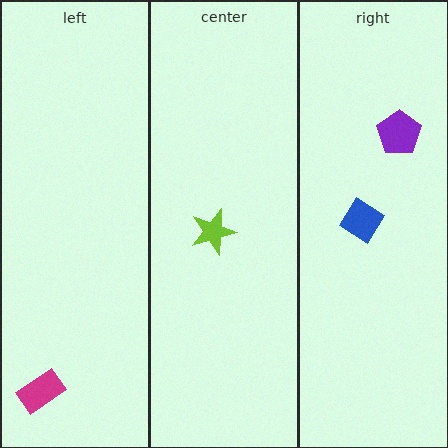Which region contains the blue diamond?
The right region.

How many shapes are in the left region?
1.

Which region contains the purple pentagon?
The right region.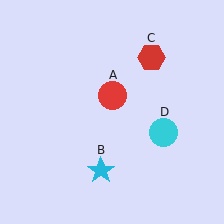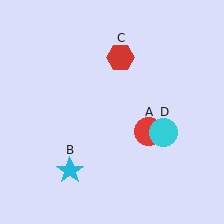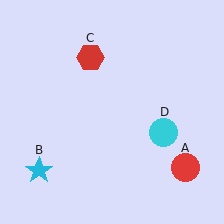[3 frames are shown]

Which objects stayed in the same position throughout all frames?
Cyan circle (object D) remained stationary.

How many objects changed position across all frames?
3 objects changed position: red circle (object A), cyan star (object B), red hexagon (object C).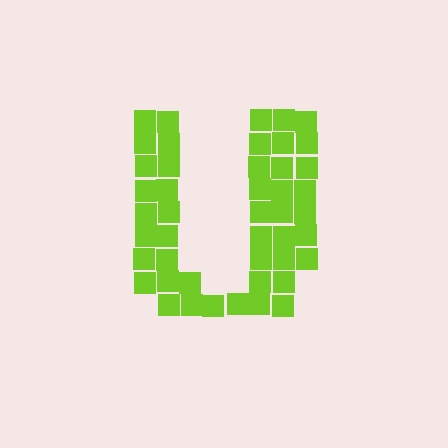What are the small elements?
The small elements are squares.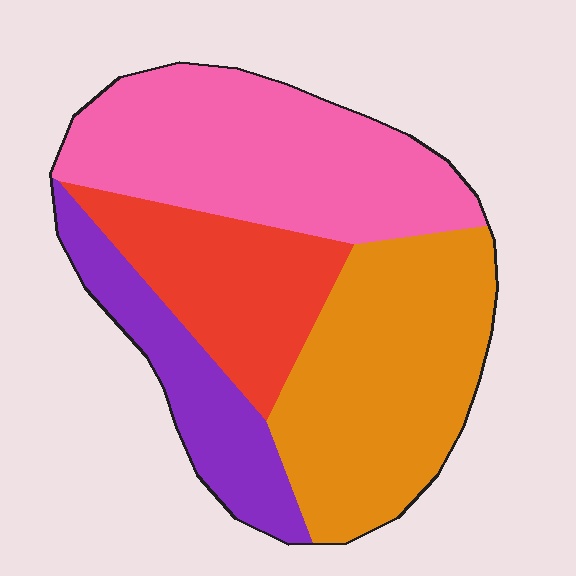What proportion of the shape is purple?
Purple covers about 15% of the shape.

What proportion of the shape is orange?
Orange covers roughly 30% of the shape.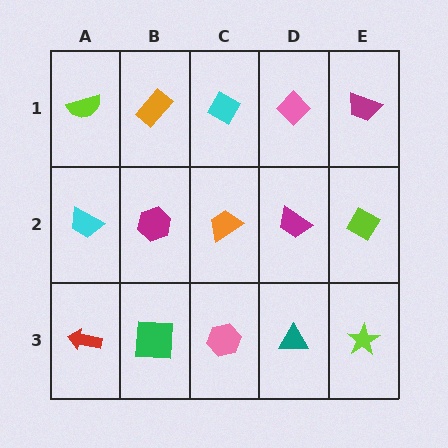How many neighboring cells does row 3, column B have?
3.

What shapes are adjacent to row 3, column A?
A cyan trapezoid (row 2, column A), a green square (row 3, column B).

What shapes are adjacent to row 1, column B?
A magenta hexagon (row 2, column B), a lime semicircle (row 1, column A), a cyan diamond (row 1, column C).